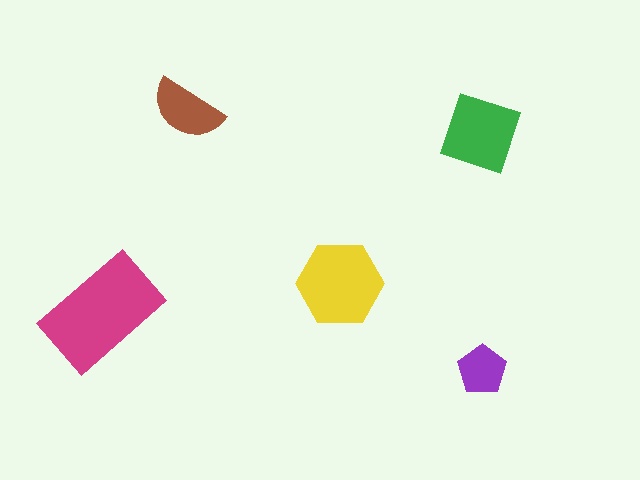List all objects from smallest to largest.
The purple pentagon, the brown semicircle, the green square, the yellow hexagon, the magenta rectangle.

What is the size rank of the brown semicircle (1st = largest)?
4th.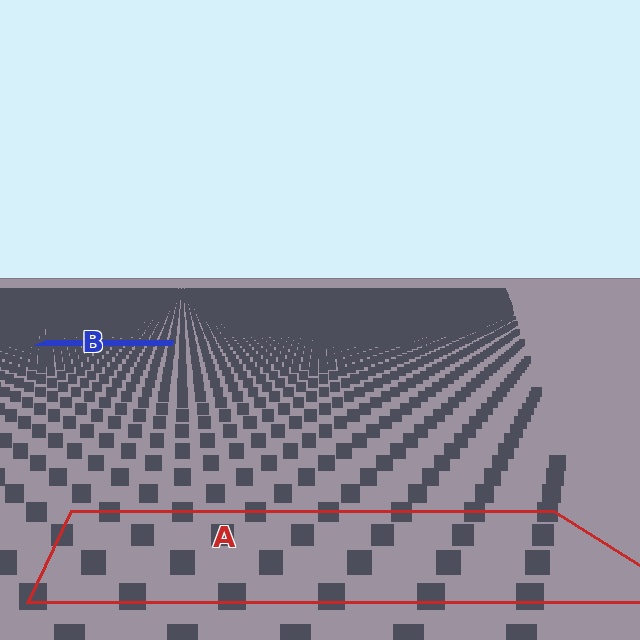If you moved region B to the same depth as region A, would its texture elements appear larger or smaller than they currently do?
They would appear larger. At a closer depth, the same texture elements are projected at a bigger on-screen size.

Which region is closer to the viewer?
Region A is closer. The texture elements there are larger and more spread out.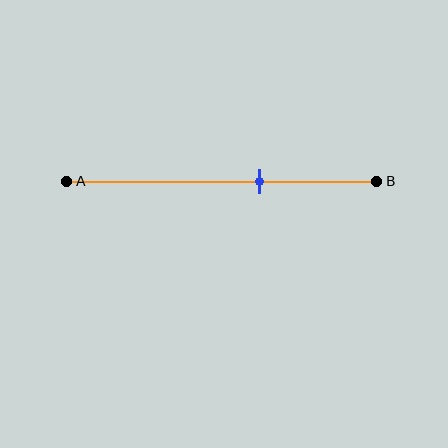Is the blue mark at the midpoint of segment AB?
No, the mark is at about 60% from A, not at the 50% midpoint.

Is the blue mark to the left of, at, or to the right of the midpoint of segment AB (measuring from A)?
The blue mark is to the right of the midpoint of segment AB.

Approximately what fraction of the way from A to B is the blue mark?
The blue mark is approximately 60% of the way from A to B.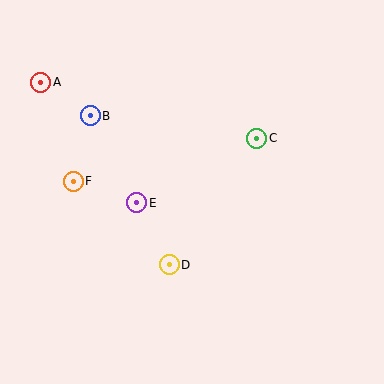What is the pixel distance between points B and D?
The distance between B and D is 169 pixels.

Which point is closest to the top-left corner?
Point A is closest to the top-left corner.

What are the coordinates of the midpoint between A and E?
The midpoint between A and E is at (89, 142).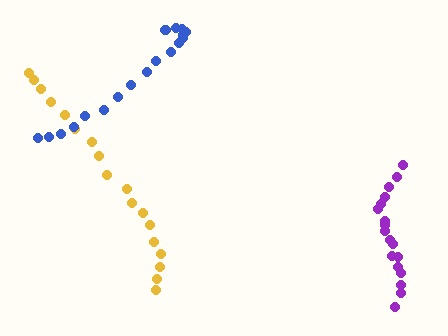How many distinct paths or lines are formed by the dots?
There are 3 distinct paths.